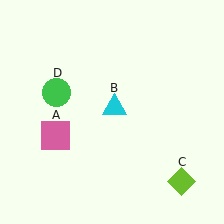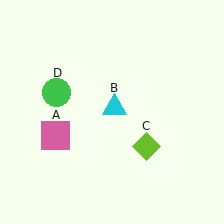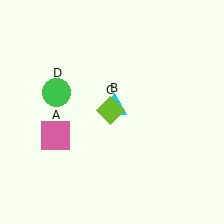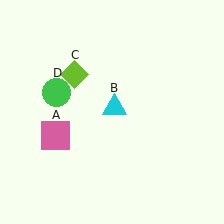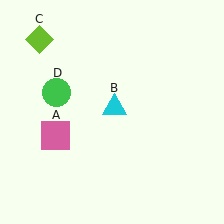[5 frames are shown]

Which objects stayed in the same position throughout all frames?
Pink square (object A) and cyan triangle (object B) and green circle (object D) remained stationary.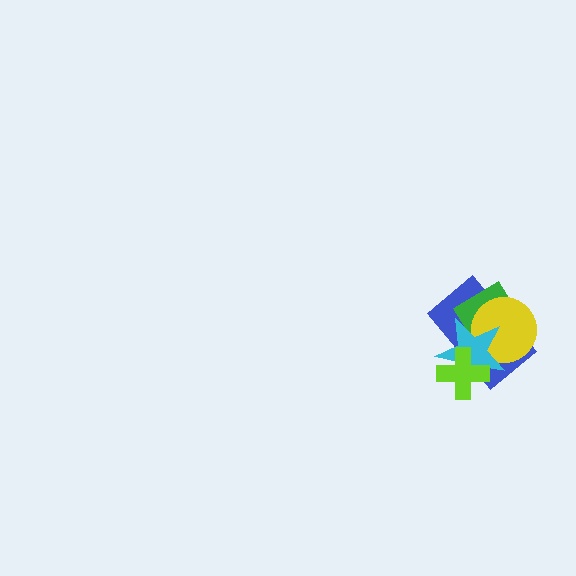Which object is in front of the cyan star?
The lime cross is in front of the cyan star.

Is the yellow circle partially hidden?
Yes, it is partially covered by another shape.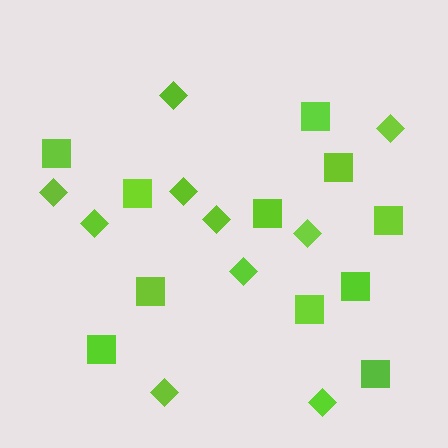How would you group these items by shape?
There are 2 groups: one group of squares (11) and one group of diamonds (10).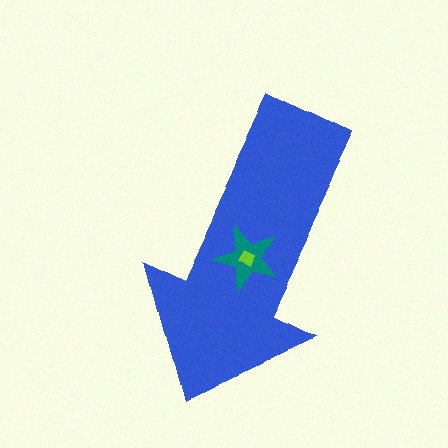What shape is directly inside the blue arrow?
The teal star.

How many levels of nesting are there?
3.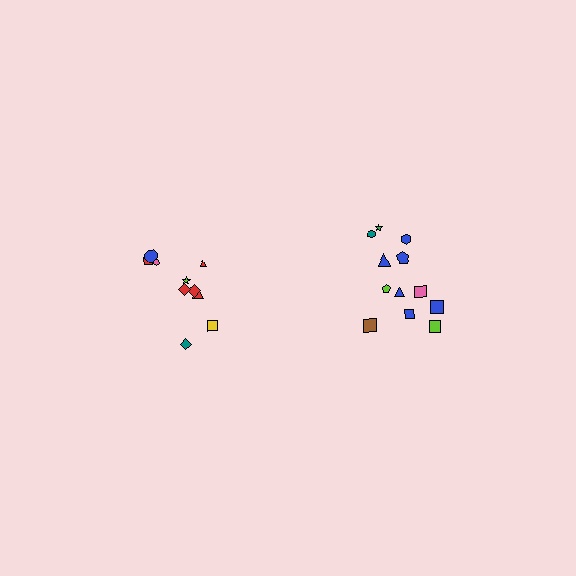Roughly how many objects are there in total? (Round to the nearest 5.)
Roughly 20 objects in total.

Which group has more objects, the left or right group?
The right group.